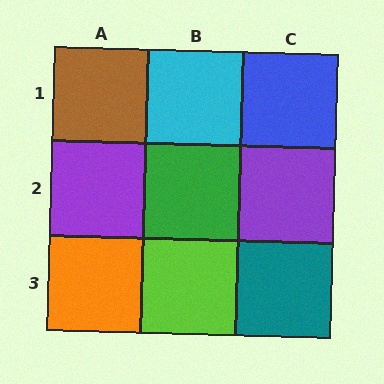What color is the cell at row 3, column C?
Teal.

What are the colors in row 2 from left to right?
Purple, green, purple.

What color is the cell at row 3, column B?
Lime.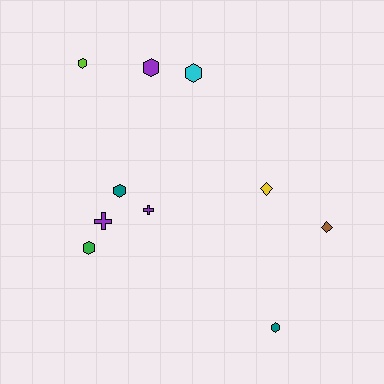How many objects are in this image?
There are 10 objects.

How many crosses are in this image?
There are 2 crosses.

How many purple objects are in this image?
There are 3 purple objects.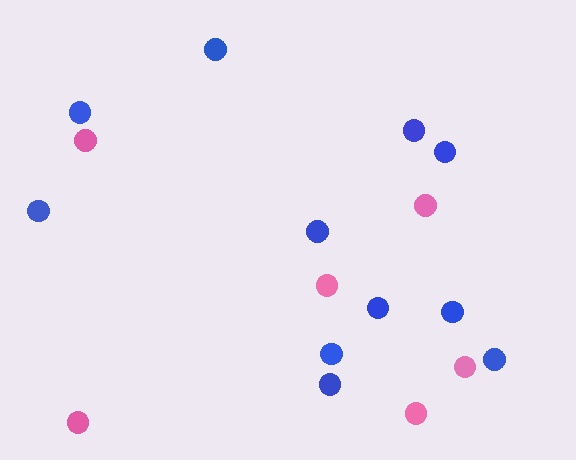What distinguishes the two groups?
There are 2 groups: one group of pink circles (6) and one group of blue circles (11).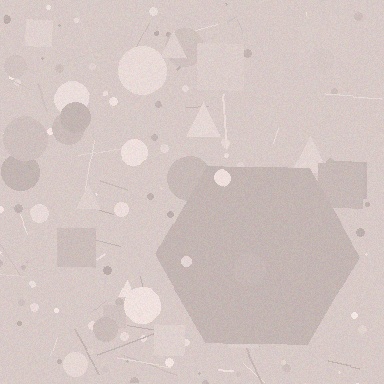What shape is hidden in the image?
A hexagon is hidden in the image.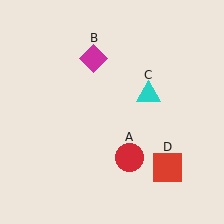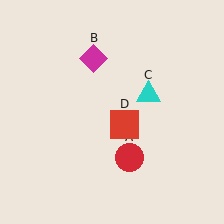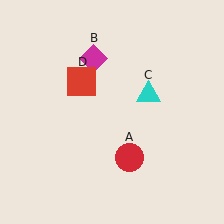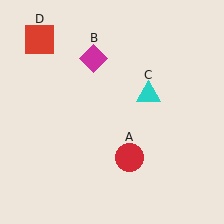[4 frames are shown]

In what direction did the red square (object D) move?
The red square (object D) moved up and to the left.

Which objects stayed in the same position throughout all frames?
Red circle (object A) and magenta diamond (object B) and cyan triangle (object C) remained stationary.